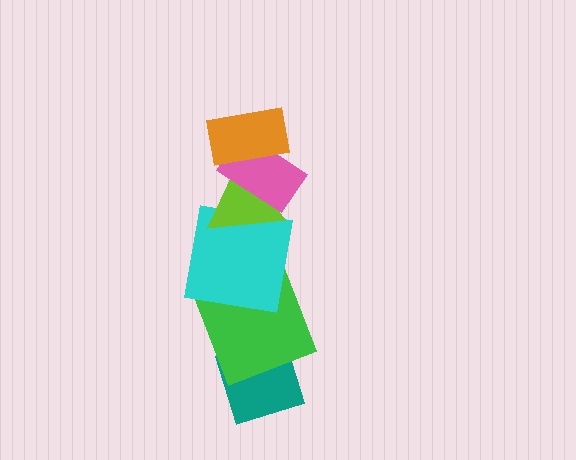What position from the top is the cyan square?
The cyan square is 4th from the top.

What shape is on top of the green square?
The cyan square is on top of the green square.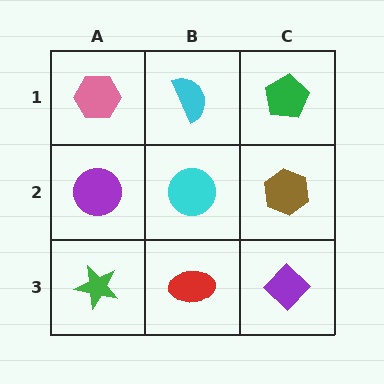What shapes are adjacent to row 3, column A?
A purple circle (row 2, column A), a red ellipse (row 3, column B).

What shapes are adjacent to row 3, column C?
A brown hexagon (row 2, column C), a red ellipse (row 3, column B).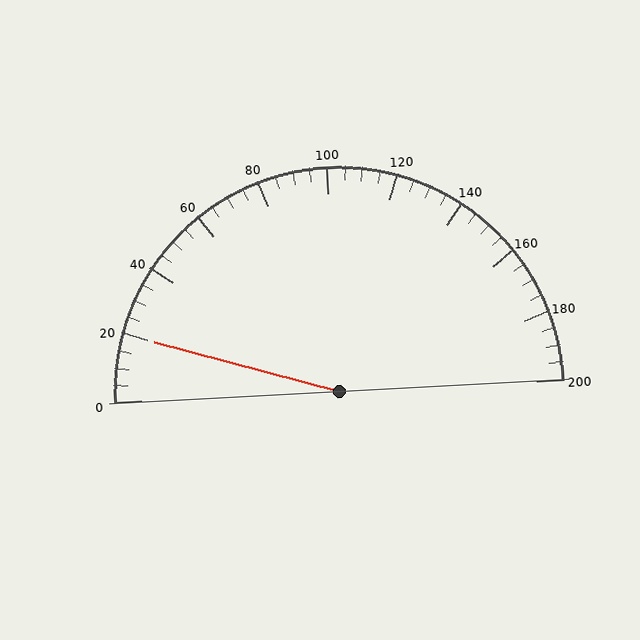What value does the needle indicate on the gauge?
The needle indicates approximately 20.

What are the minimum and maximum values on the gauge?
The gauge ranges from 0 to 200.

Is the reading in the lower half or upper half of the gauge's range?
The reading is in the lower half of the range (0 to 200).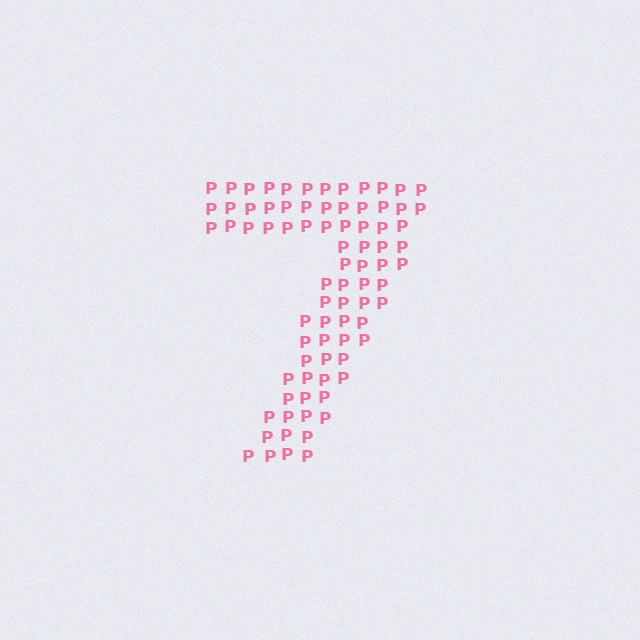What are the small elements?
The small elements are letter P's.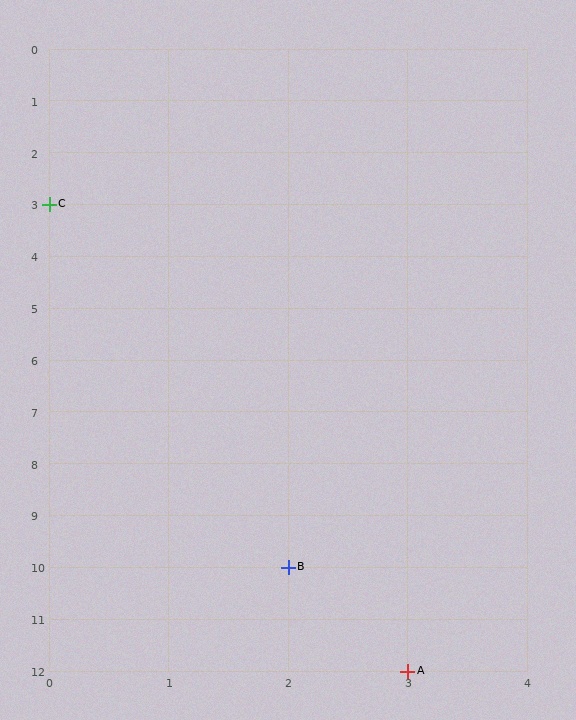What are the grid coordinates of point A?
Point A is at grid coordinates (3, 12).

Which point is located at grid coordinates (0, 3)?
Point C is at (0, 3).